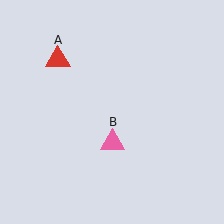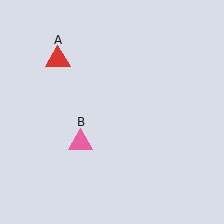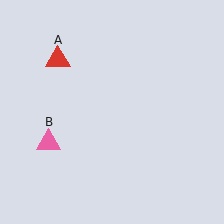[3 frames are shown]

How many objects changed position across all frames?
1 object changed position: pink triangle (object B).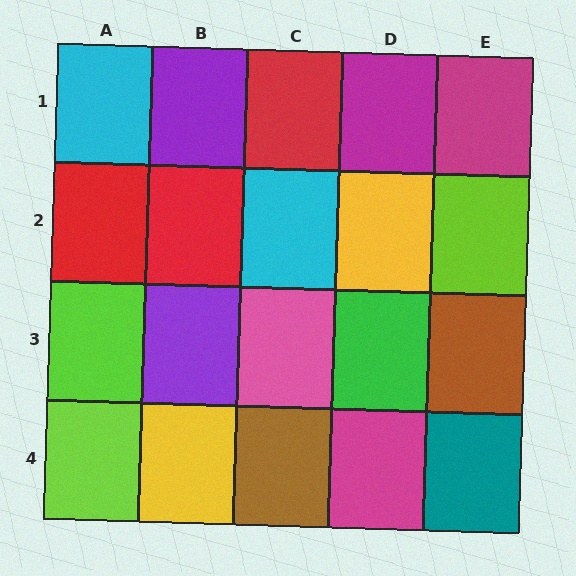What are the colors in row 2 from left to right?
Red, red, cyan, yellow, lime.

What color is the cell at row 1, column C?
Red.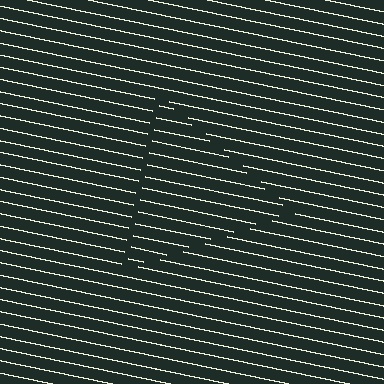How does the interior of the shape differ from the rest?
The interior of the shape contains the same grating, shifted by half a period — the contour is defined by the phase discontinuity where line-ends from the inner and outer gratings abut.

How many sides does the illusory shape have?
3 sides — the line-ends trace a triangle.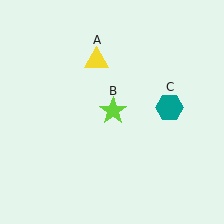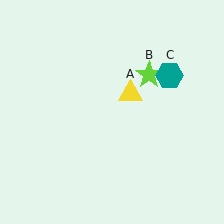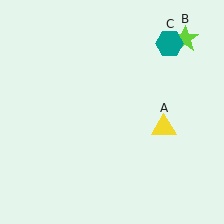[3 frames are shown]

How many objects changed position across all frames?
3 objects changed position: yellow triangle (object A), lime star (object B), teal hexagon (object C).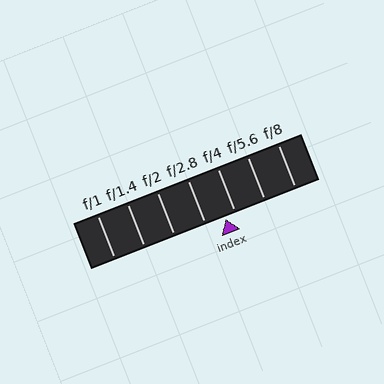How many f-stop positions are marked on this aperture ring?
There are 7 f-stop positions marked.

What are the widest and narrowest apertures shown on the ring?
The widest aperture shown is f/1 and the narrowest is f/8.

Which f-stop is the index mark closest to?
The index mark is closest to f/4.